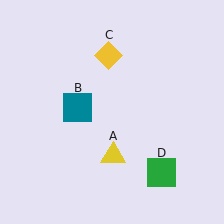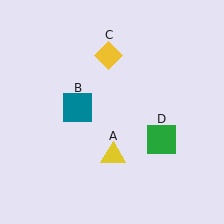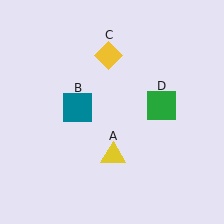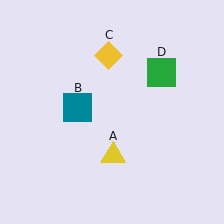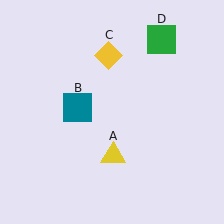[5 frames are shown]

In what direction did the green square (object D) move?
The green square (object D) moved up.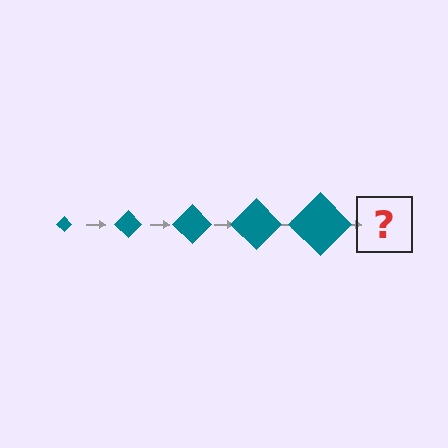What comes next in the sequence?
The next element should be a teal diamond, larger than the previous one.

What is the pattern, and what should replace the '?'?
The pattern is that the diamond gets progressively larger each step. The '?' should be a teal diamond, larger than the previous one.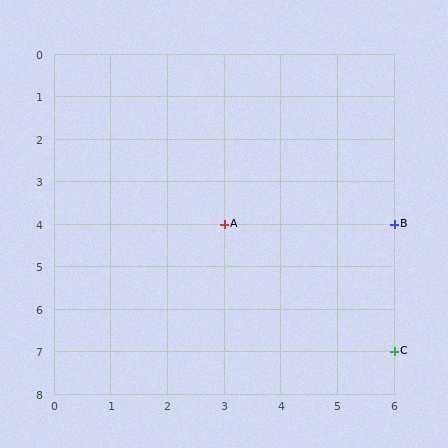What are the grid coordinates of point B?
Point B is at grid coordinates (6, 4).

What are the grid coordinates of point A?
Point A is at grid coordinates (3, 4).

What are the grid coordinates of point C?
Point C is at grid coordinates (6, 7).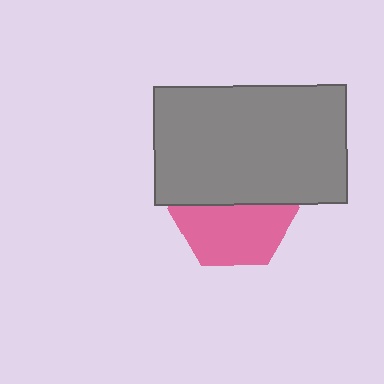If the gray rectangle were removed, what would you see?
You would see the complete pink hexagon.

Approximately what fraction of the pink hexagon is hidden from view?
Roughly 47% of the pink hexagon is hidden behind the gray rectangle.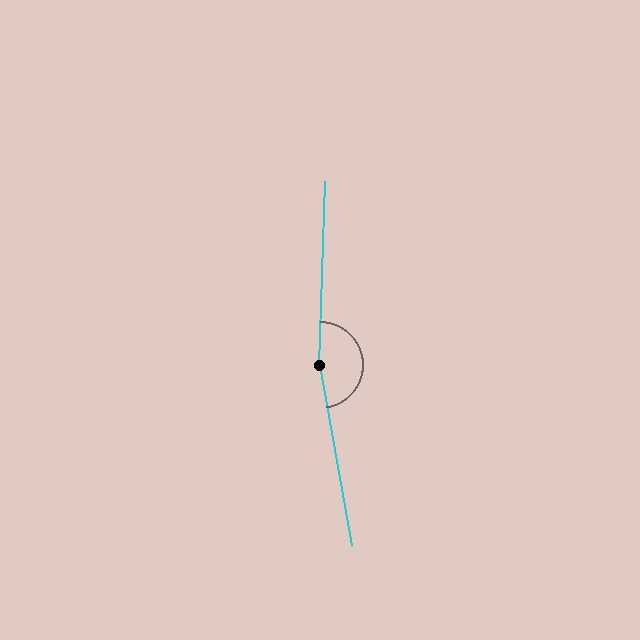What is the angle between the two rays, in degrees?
Approximately 168 degrees.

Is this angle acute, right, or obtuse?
It is obtuse.